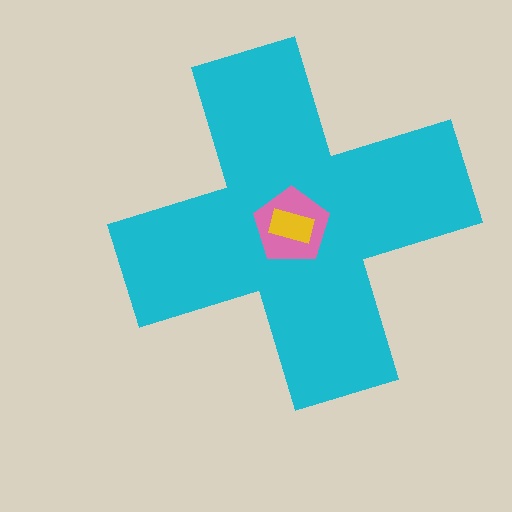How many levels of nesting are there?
3.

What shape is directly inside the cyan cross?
The pink pentagon.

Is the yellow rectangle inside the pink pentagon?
Yes.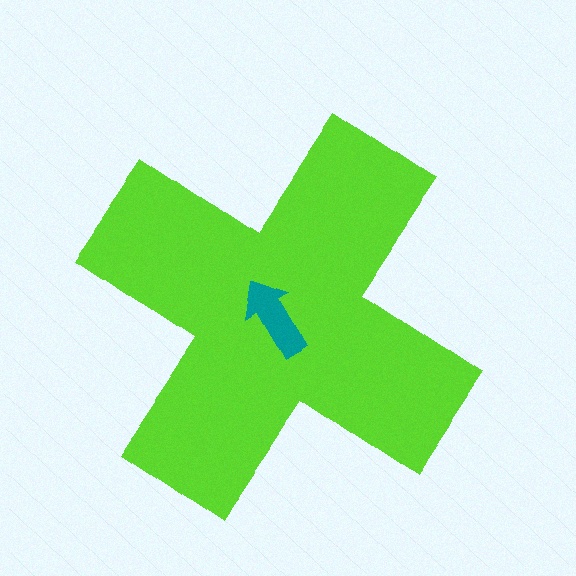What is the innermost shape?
The teal arrow.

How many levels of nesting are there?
2.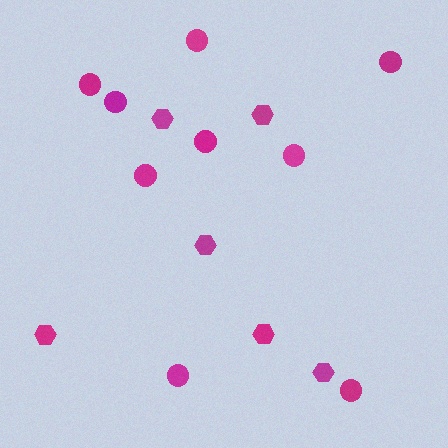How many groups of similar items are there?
There are 2 groups: one group of circles (9) and one group of hexagons (6).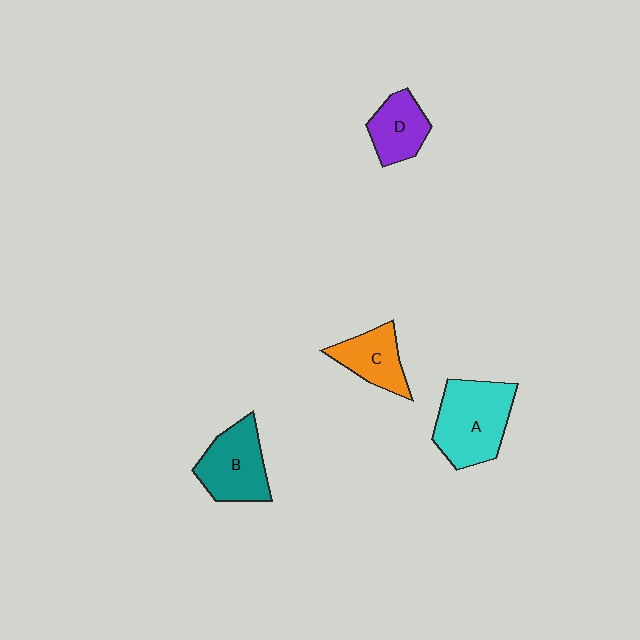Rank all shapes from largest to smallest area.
From largest to smallest: A (cyan), B (teal), C (orange), D (purple).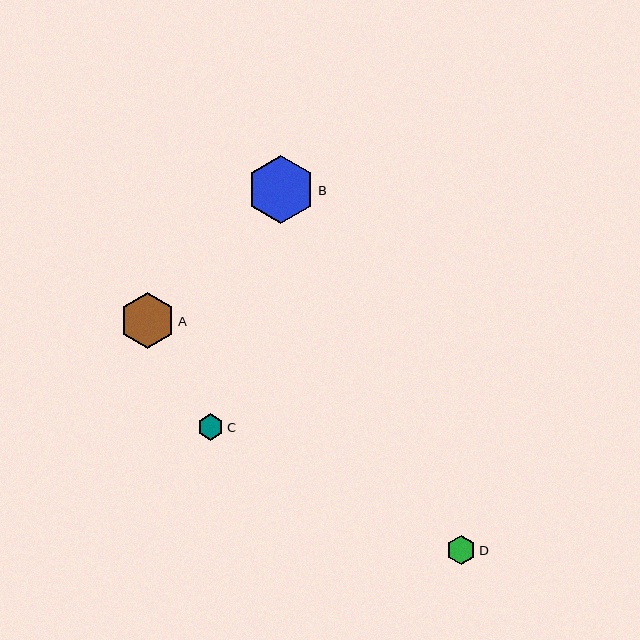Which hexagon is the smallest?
Hexagon C is the smallest with a size of approximately 26 pixels.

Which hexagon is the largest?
Hexagon B is the largest with a size of approximately 68 pixels.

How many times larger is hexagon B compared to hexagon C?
Hexagon B is approximately 2.6 times the size of hexagon C.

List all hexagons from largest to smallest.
From largest to smallest: B, A, D, C.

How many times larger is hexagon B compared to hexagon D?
Hexagon B is approximately 2.4 times the size of hexagon D.